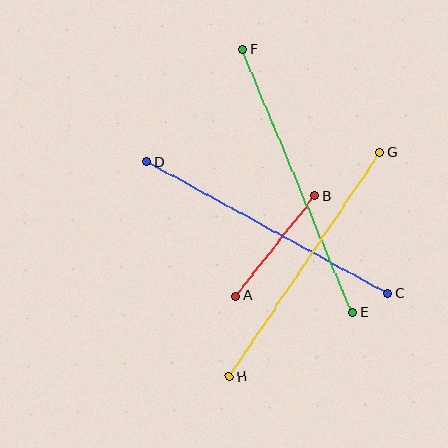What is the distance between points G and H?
The distance is approximately 270 pixels.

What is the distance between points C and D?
The distance is approximately 274 pixels.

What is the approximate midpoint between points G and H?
The midpoint is at approximately (305, 265) pixels.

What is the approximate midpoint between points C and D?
The midpoint is at approximately (267, 228) pixels.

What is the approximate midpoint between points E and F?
The midpoint is at approximately (298, 181) pixels.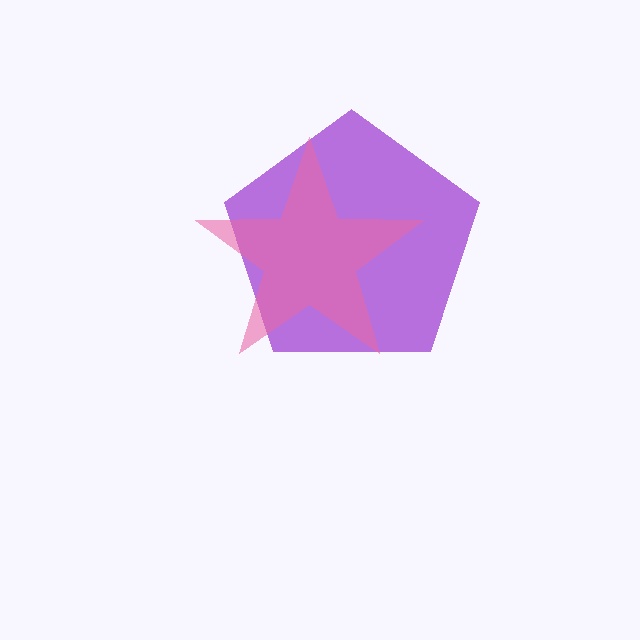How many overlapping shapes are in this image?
There are 2 overlapping shapes in the image.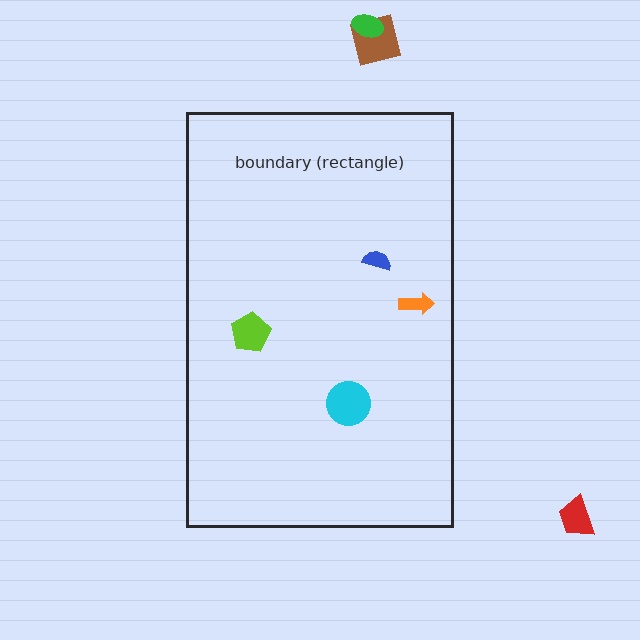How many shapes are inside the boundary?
4 inside, 3 outside.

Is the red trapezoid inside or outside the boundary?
Outside.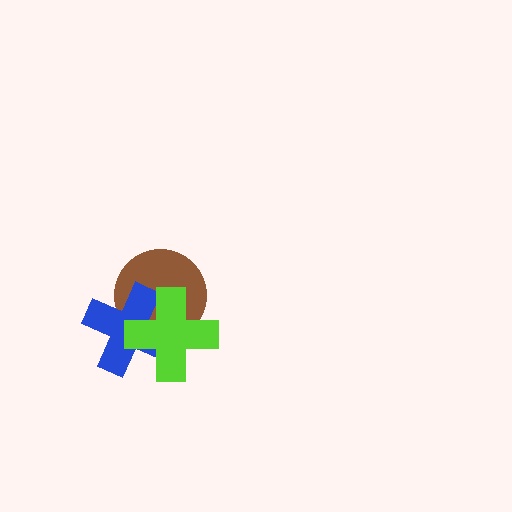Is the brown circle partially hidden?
Yes, it is partially covered by another shape.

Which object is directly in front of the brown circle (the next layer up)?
The blue cross is directly in front of the brown circle.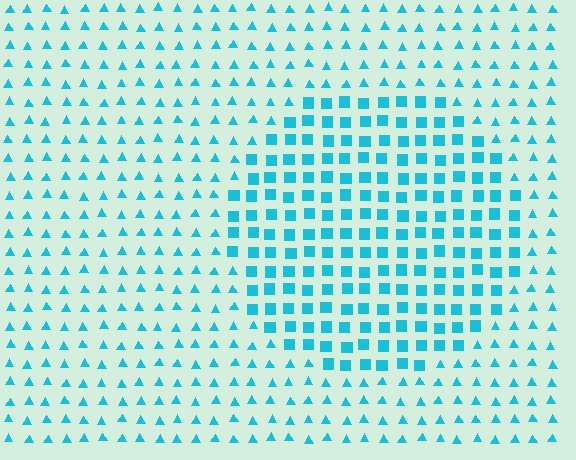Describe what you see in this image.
The image is filled with small cyan elements arranged in a uniform grid. A circle-shaped region contains squares, while the surrounding area contains triangles. The boundary is defined purely by the change in element shape.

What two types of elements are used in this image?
The image uses squares inside the circle region and triangles outside it.